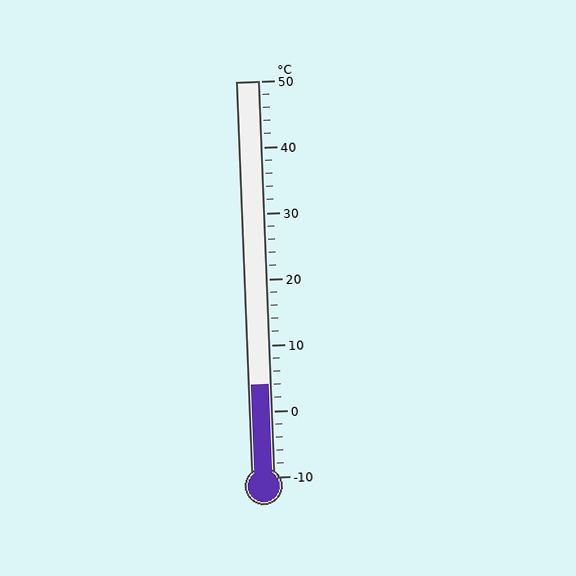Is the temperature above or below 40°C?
The temperature is below 40°C.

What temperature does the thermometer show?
The thermometer shows approximately 4°C.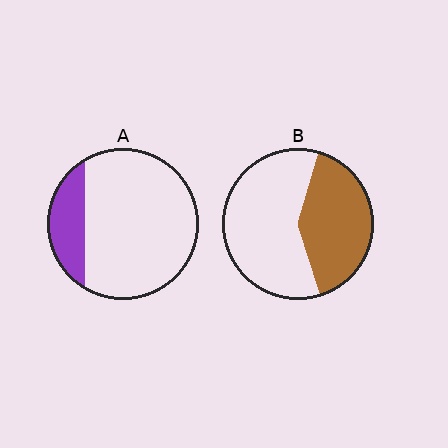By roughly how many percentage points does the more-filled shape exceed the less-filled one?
By roughly 20 percentage points (B over A).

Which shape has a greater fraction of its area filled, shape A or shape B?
Shape B.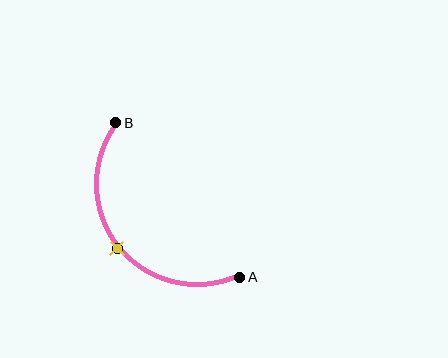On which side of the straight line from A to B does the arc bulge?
The arc bulges below and to the left of the straight line connecting A and B.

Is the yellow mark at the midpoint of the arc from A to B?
Yes. The yellow mark lies on the arc at equal arc-length from both A and B — it is the arc midpoint.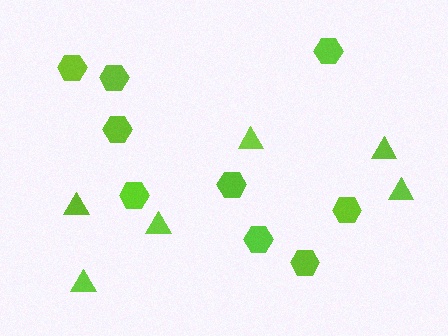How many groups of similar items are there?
There are 2 groups: one group of triangles (6) and one group of hexagons (9).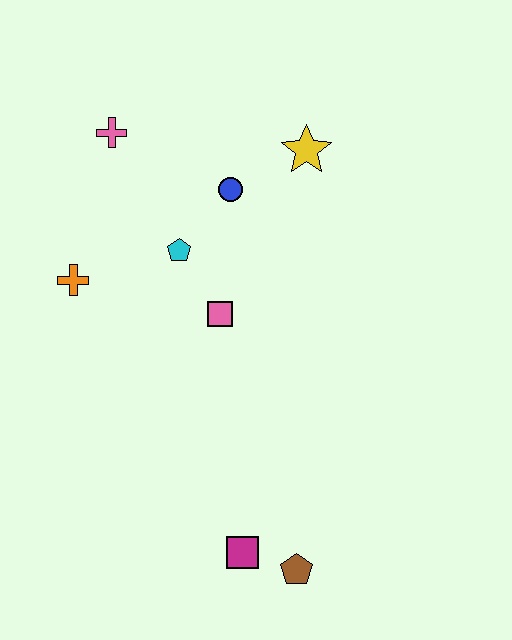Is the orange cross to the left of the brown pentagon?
Yes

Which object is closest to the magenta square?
The brown pentagon is closest to the magenta square.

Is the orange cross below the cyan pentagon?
Yes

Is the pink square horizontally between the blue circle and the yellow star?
No